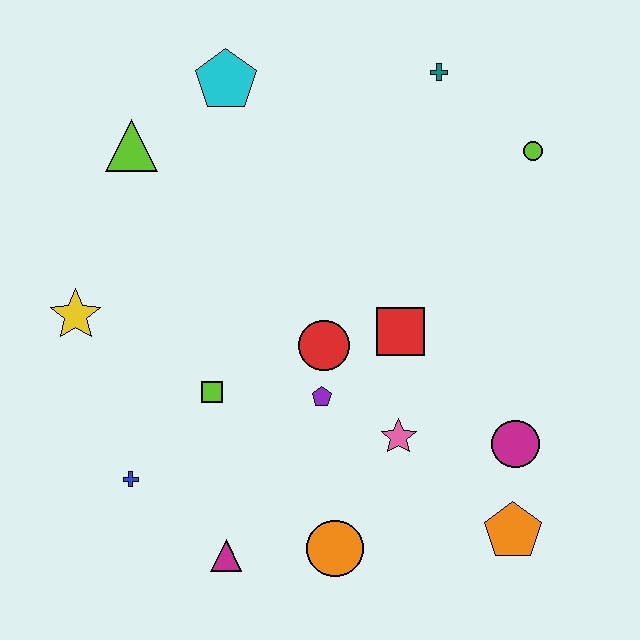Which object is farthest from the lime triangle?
The orange pentagon is farthest from the lime triangle.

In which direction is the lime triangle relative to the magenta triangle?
The lime triangle is above the magenta triangle.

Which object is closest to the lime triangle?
The cyan pentagon is closest to the lime triangle.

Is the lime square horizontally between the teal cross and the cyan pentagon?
No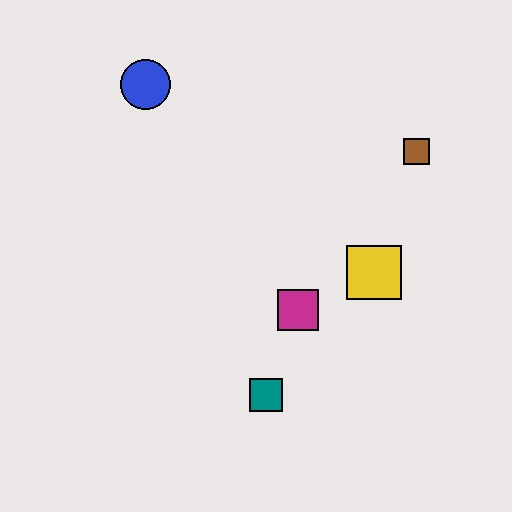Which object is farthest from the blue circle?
The teal square is farthest from the blue circle.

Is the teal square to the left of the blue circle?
No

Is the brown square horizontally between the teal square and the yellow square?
No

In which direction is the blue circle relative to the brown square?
The blue circle is to the left of the brown square.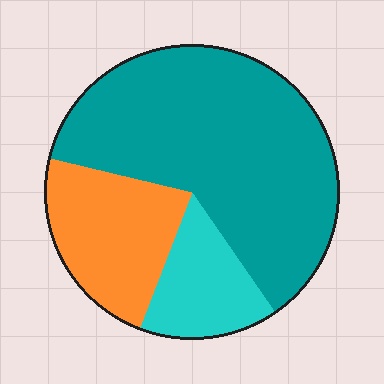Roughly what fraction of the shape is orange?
Orange covers about 25% of the shape.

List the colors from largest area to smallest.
From largest to smallest: teal, orange, cyan.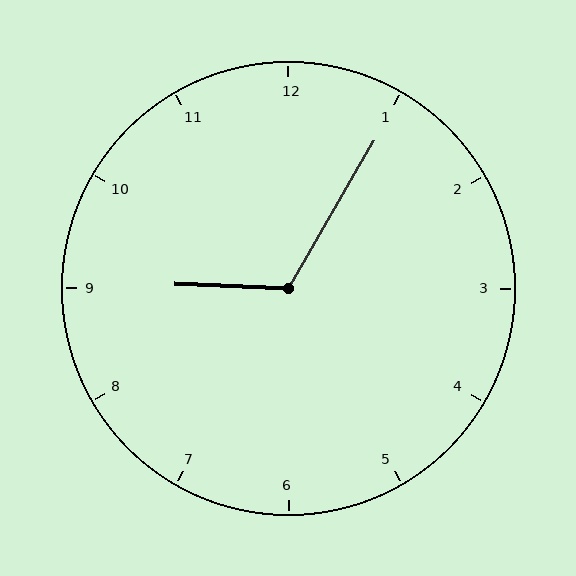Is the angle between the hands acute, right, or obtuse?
It is obtuse.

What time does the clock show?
9:05.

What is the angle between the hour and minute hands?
Approximately 118 degrees.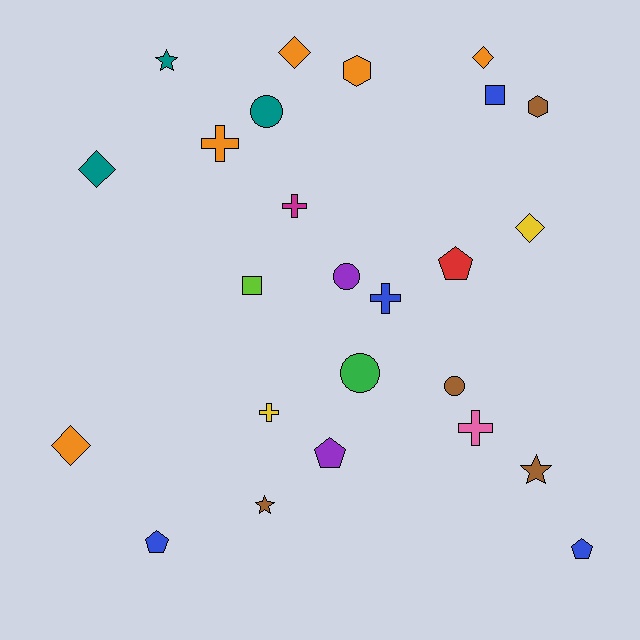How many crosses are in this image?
There are 5 crosses.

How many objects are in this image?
There are 25 objects.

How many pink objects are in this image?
There is 1 pink object.